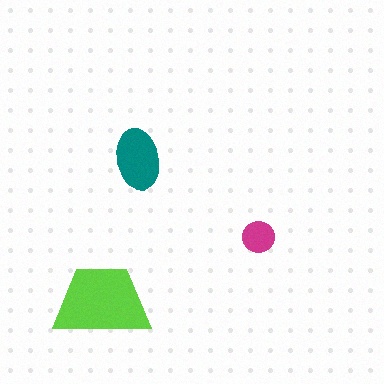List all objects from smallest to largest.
The magenta circle, the teal ellipse, the lime trapezoid.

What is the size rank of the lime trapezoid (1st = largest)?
1st.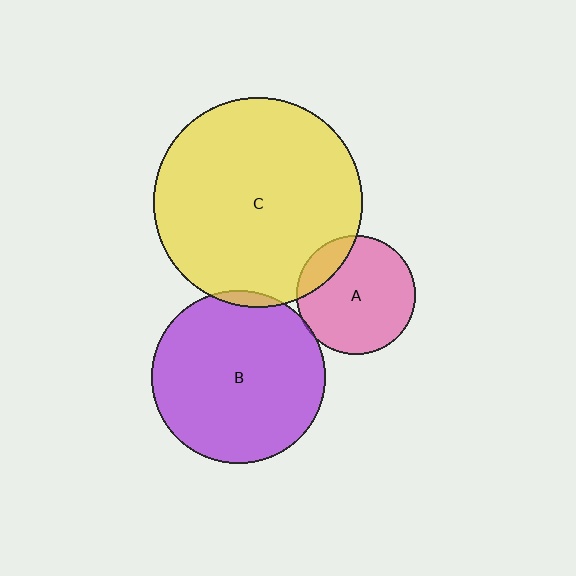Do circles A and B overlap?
Yes.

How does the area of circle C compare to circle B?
Approximately 1.5 times.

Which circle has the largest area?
Circle C (yellow).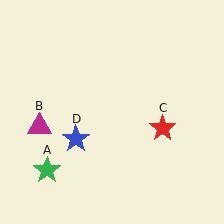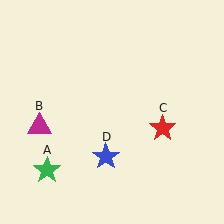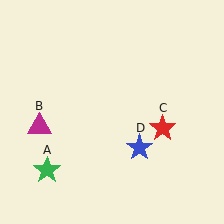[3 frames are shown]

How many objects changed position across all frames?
1 object changed position: blue star (object D).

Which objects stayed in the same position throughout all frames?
Green star (object A) and magenta triangle (object B) and red star (object C) remained stationary.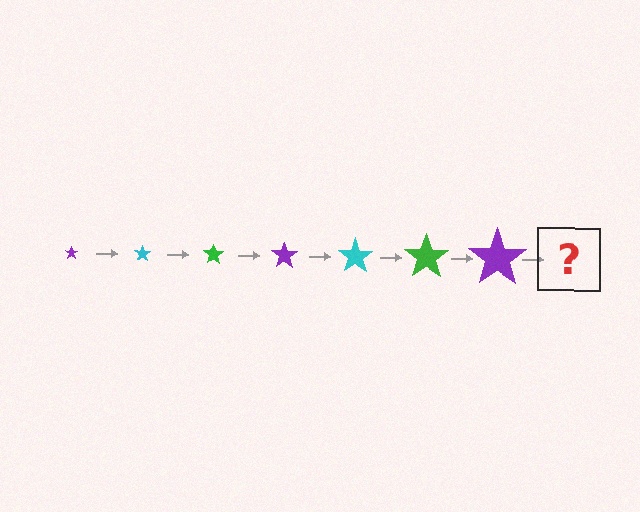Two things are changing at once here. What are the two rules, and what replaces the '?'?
The two rules are that the star grows larger each step and the color cycles through purple, cyan, and green. The '?' should be a cyan star, larger than the previous one.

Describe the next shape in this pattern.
It should be a cyan star, larger than the previous one.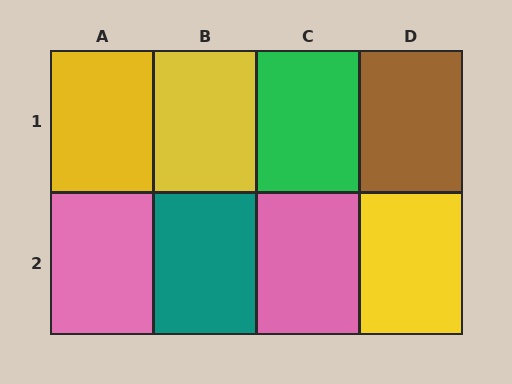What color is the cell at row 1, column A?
Yellow.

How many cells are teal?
1 cell is teal.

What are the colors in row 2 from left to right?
Pink, teal, pink, yellow.